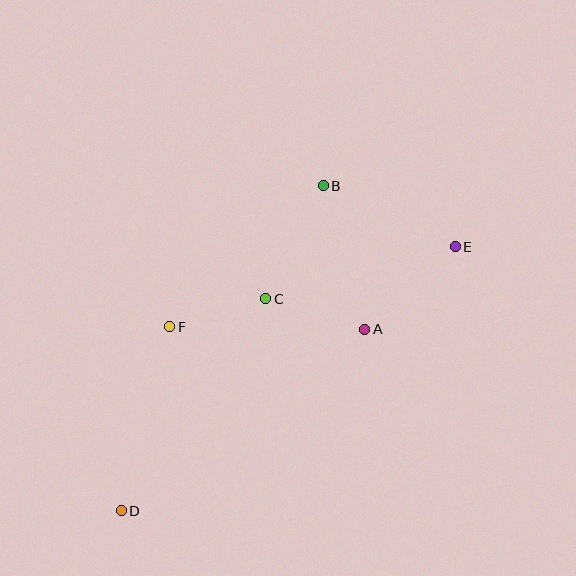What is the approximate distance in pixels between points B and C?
The distance between B and C is approximately 127 pixels.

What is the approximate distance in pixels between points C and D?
The distance between C and D is approximately 256 pixels.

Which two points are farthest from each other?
Points D and E are farthest from each other.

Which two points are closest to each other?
Points C and F are closest to each other.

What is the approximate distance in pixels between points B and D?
The distance between B and D is approximately 382 pixels.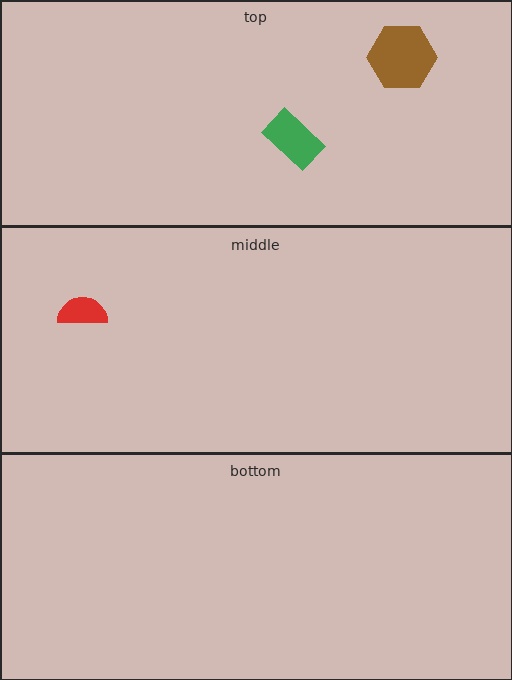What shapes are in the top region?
The brown hexagon, the green rectangle.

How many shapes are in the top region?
2.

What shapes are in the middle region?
The red semicircle.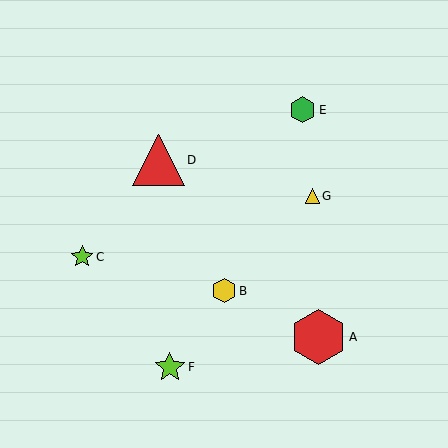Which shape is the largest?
The red hexagon (labeled A) is the largest.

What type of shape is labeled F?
Shape F is a lime star.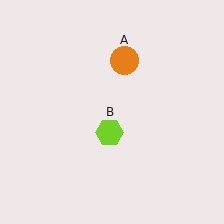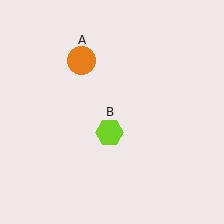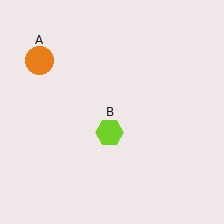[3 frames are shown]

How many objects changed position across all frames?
1 object changed position: orange circle (object A).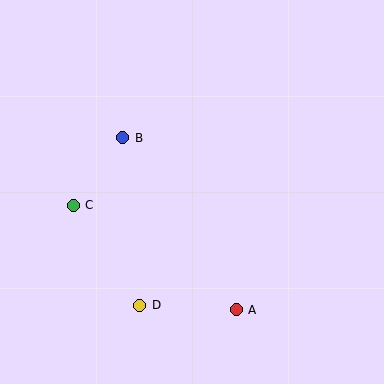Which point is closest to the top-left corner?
Point B is closest to the top-left corner.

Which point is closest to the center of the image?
Point B at (123, 138) is closest to the center.